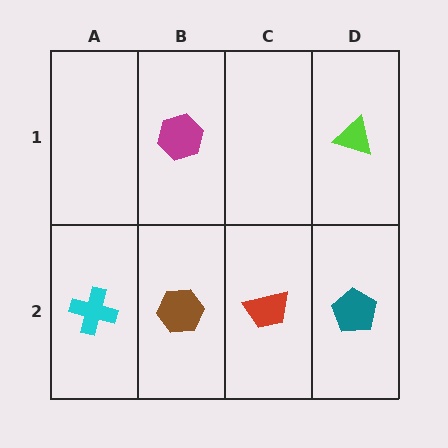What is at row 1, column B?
A magenta hexagon.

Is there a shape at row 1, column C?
No, that cell is empty.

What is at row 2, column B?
A brown hexagon.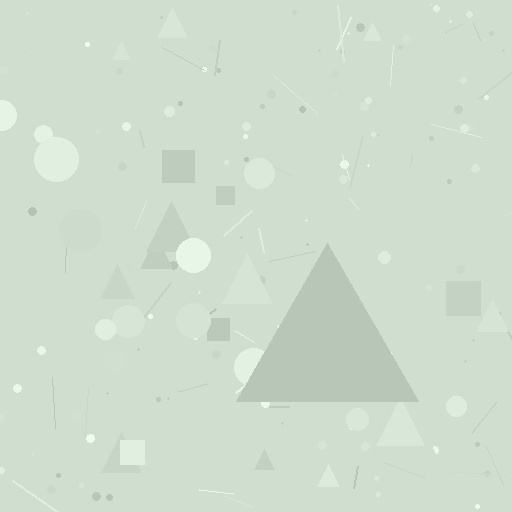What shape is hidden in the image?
A triangle is hidden in the image.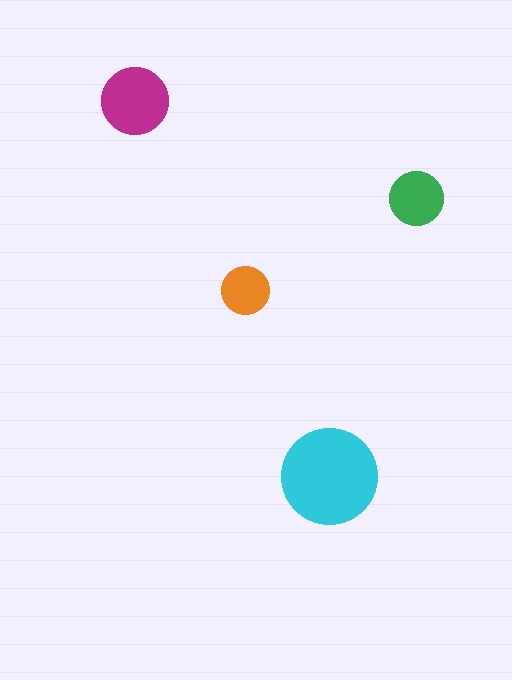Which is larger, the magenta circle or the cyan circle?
The cyan one.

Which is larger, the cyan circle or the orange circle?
The cyan one.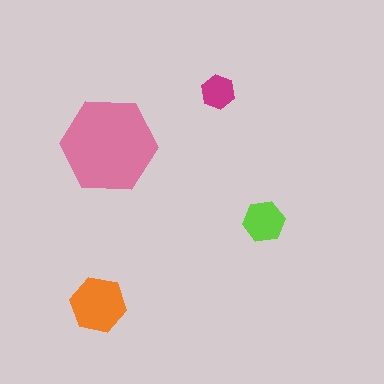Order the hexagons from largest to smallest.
the pink one, the orange one, the lime one, the magenta one.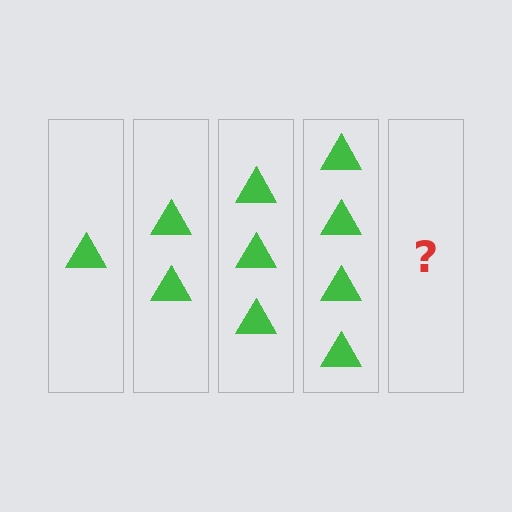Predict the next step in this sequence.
The next step is 5 triangles.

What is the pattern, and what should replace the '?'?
The pattern is that each step adds one more triangle. The '?' should be 5 triangles.